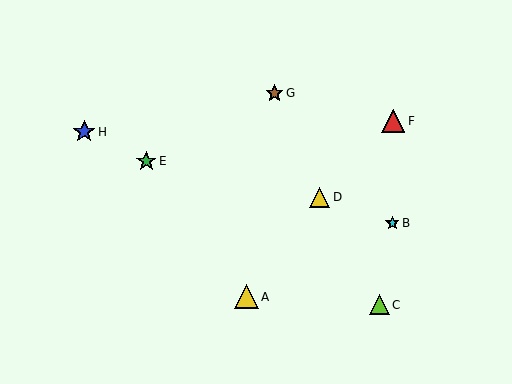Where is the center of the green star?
The center of the green star is at (146, 161).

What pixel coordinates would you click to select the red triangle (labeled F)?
Click at (393, 121) to select the red triangle F.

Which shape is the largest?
The yellow triangle (labeled A) is the largest.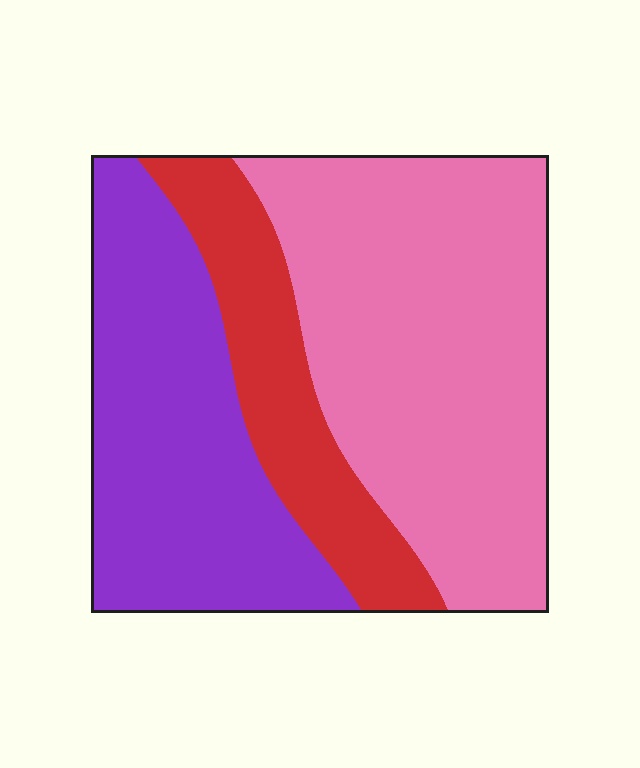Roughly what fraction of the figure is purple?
Purple takes up about one third (1/3) of the figure.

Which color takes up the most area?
Pink, at roughly 50%.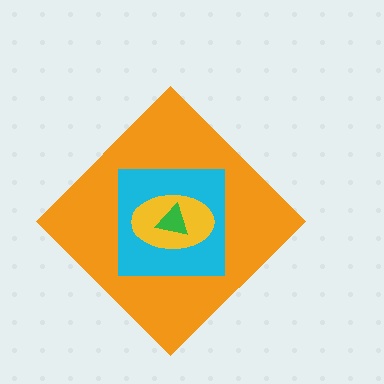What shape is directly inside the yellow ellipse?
The green triangle.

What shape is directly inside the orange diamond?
The cyan square.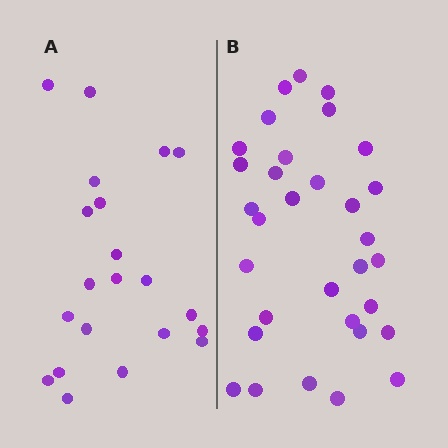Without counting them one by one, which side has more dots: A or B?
Region B (the right region) has more dots.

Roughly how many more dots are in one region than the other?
Region B has roughly 12 or so more dots than region A.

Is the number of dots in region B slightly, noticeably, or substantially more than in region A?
Region B has substantially more. The ratio is roughly 1.5 to 1.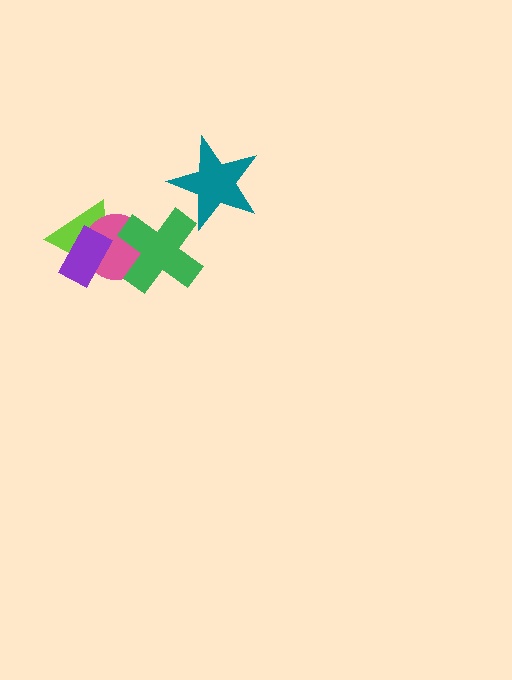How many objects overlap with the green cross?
2 objects overlap with the green cross.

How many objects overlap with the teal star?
0 objects overlap with the teal star.